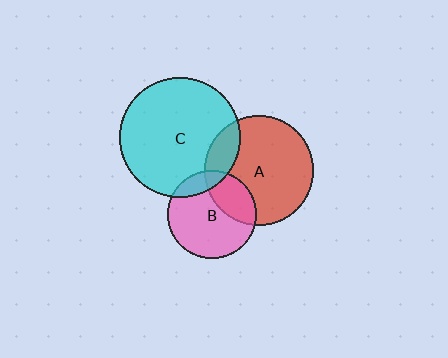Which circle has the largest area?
Circle C (cyan).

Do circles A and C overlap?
Yes.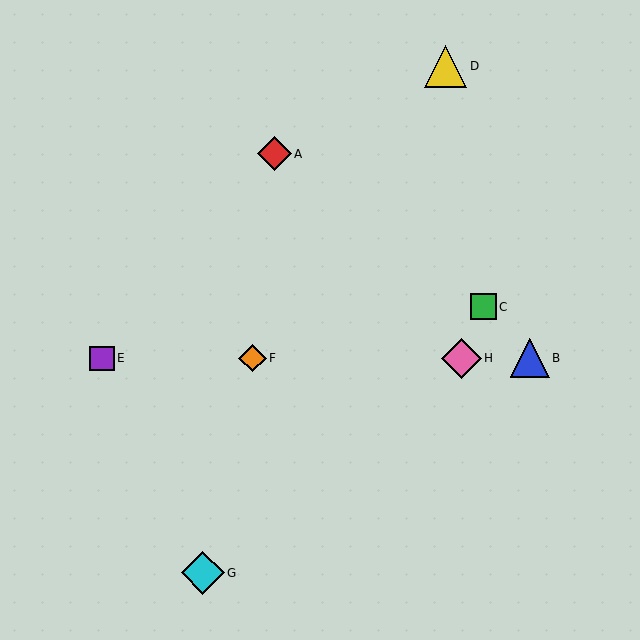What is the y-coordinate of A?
Object A is at y≈154.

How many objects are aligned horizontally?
4 objects (B, E, F, H) are aligned horizontally.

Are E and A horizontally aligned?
No, E is at y≈358 and A is at y≈154.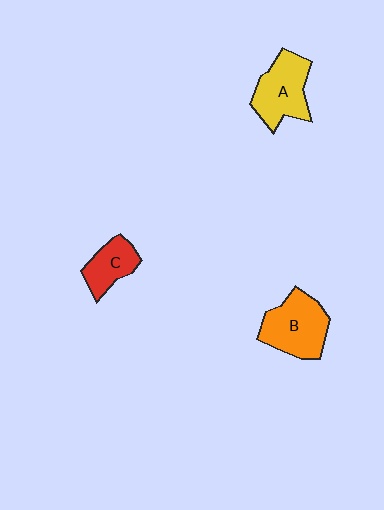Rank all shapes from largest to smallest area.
From largest to smallest: B (orange), A (yellow), C (red).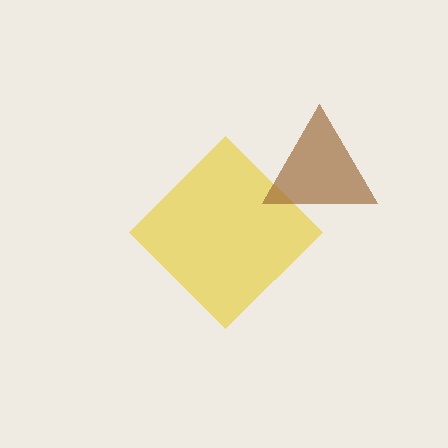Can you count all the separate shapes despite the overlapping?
Yes, there are 2 separate shapes.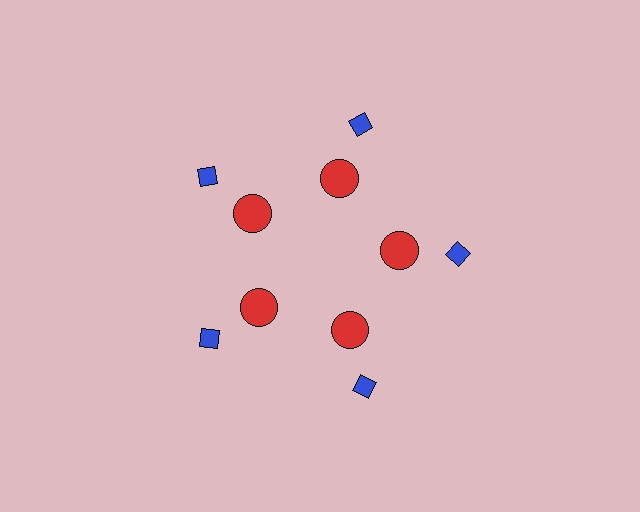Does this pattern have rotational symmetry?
Yes, this pattern has 5-fold rotational symmetry. It looks the same after rotating 72 degrees around the center.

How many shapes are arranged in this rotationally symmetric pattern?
There are 10 shapes, arranged in 5 groups of 2.